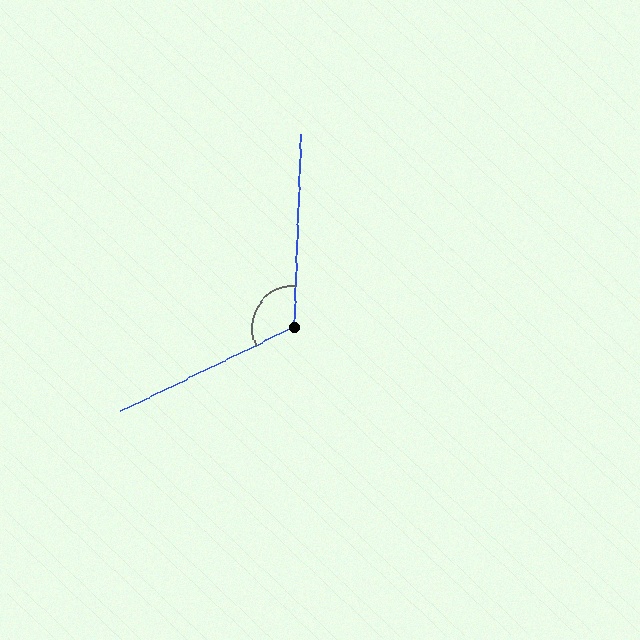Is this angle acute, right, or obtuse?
It is obtuse.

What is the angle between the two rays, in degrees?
Approximately 118 degrees.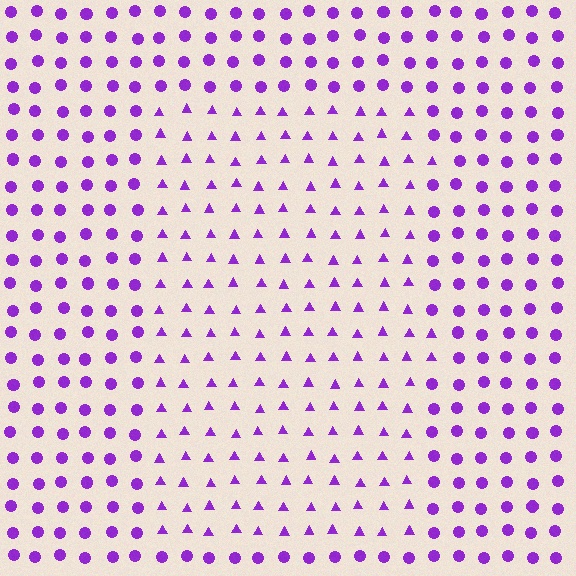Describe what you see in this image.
The image is filled with small purple elements arranged in a uniform grid. A rectangle-shaped region contains triangles, while the surrounding area contains circles. The boundary is defined purely by the change in element shape.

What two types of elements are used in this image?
The image uses triangles inside the rectangle region and circles outside it.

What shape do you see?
I see a rectangle.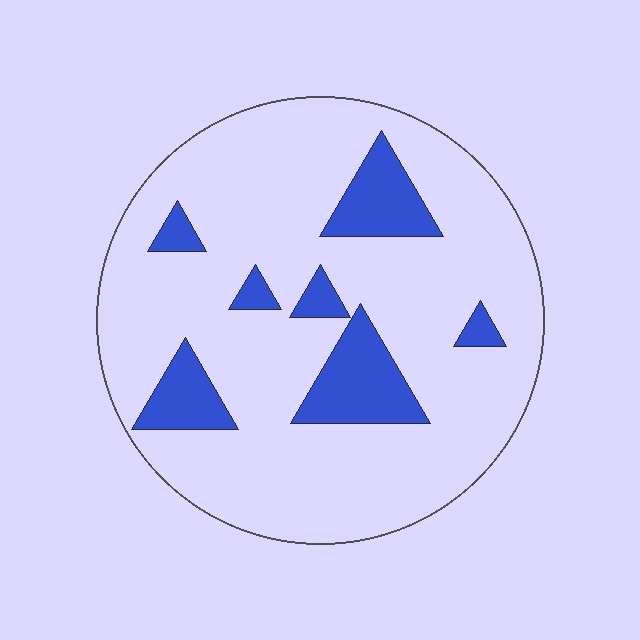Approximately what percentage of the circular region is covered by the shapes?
Approximately 15%.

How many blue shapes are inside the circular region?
7.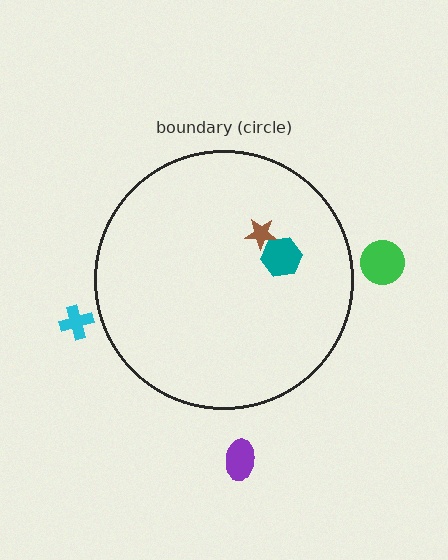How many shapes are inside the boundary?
2 inside, 3 outside.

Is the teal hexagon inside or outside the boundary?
Inside.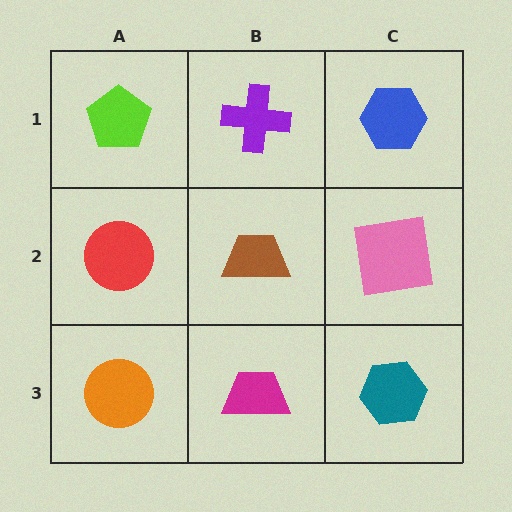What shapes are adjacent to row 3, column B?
A brown trapezoid (row 2, column B), an orange circle (row 3, column A), a teal hexagon (row 3, column C).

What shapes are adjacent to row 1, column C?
A pink square (row 2, column C), a purple cross (row 1, column B).